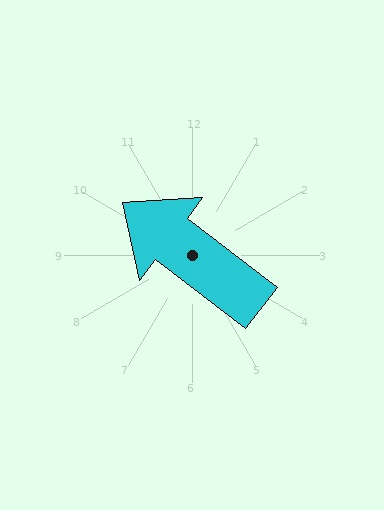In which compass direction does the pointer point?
Northwest.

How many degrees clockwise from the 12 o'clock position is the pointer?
Approximately 307 degrees.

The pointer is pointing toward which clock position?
Roughly 10 o'clock.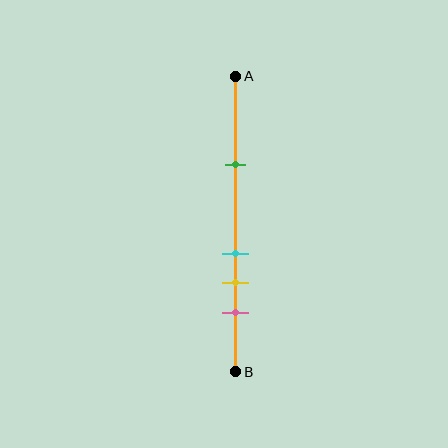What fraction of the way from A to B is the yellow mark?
The yellow mark is approximately 70% (0.7) of the way from A to B.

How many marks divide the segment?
There are 4 marks dividing the segment.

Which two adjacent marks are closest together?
The cyan and yellow marks are the closest adjacent pair.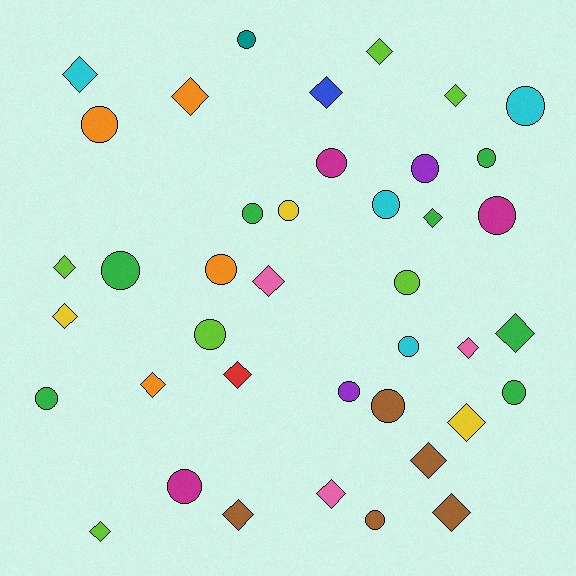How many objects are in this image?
There are 40 objects.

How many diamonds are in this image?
There are 19 diamonds.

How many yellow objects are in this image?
There are 3 yellow objects.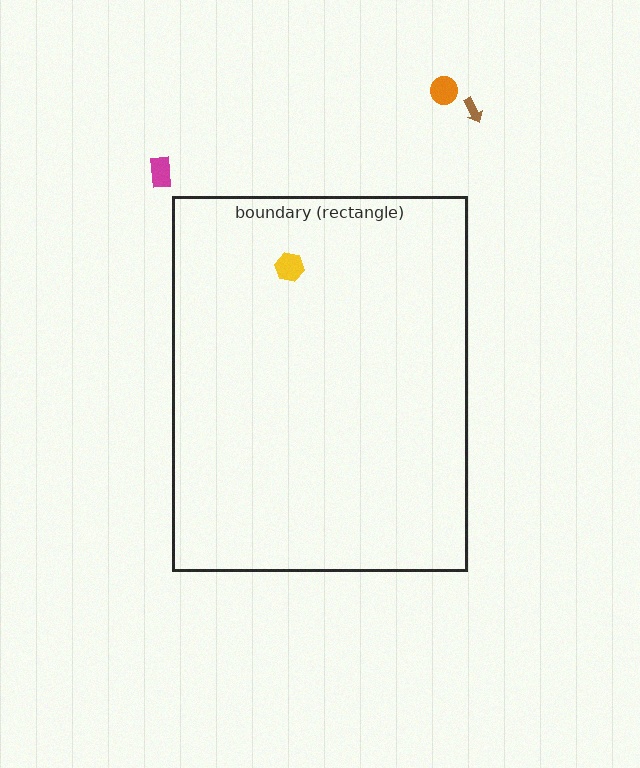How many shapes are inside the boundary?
1 inside, 3 outside.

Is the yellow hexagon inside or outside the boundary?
Inside.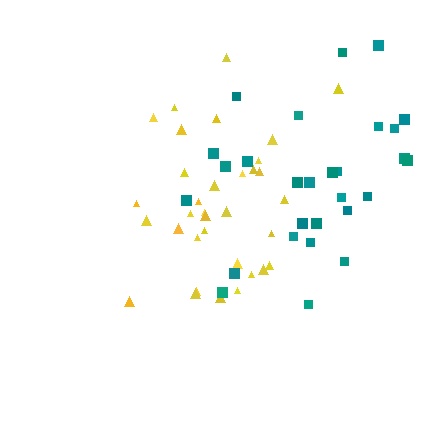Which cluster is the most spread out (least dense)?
Teal.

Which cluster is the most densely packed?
Yellow.